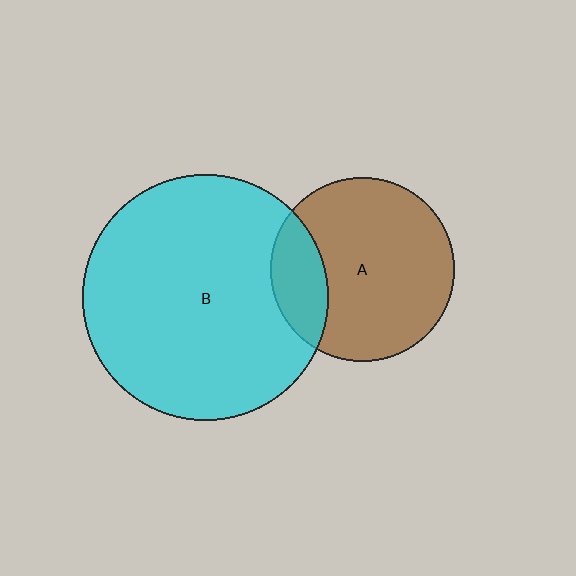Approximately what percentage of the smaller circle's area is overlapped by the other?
Approximately 20%.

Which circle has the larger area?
Circle B (cyan).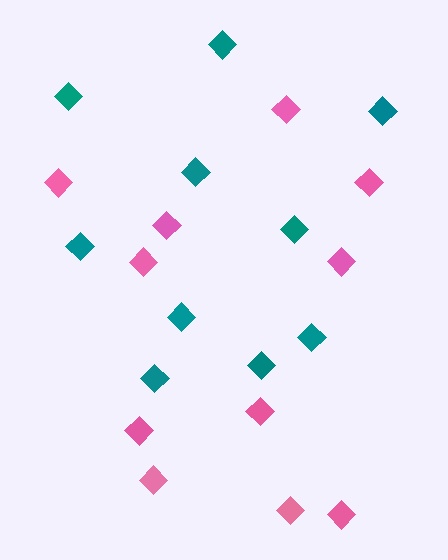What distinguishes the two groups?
There are 2 groups: one group of teal diamonds (10) and one group of pink diamonds (11).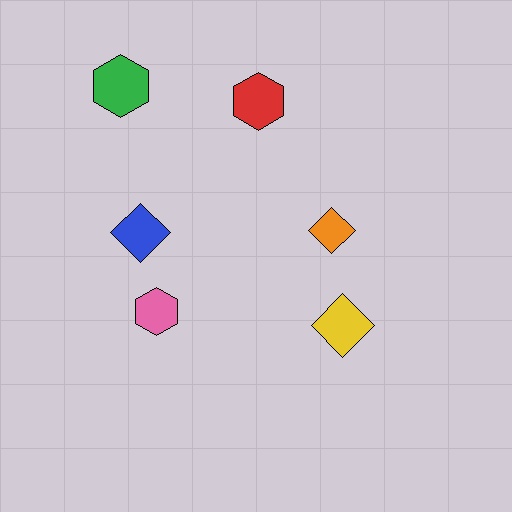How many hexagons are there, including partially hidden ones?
There are 3 hexagons.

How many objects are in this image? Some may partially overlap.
There are 6 objects.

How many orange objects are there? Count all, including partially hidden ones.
There is 1 orange object.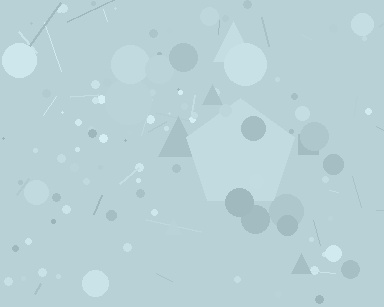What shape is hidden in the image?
A pentagon is hidden in the image.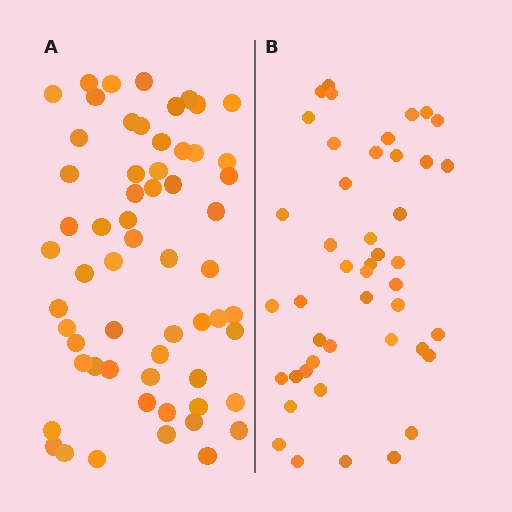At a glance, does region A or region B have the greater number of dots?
Region A (the left region) has more dots.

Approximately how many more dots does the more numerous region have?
Region A has approximately 15 more dots than region B.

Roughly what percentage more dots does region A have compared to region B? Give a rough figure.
About 35% more.